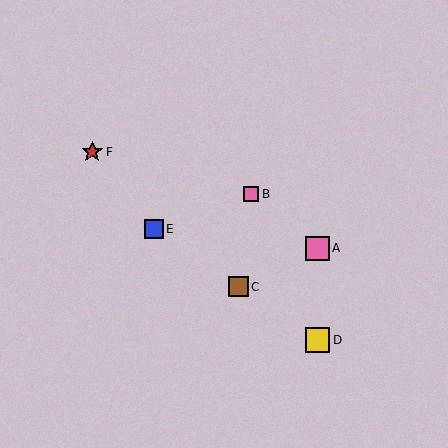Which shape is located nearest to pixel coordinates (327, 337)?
The yellow square (labeled D) at (318, 340) is nearest to that location.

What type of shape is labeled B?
Shape B is a pink square.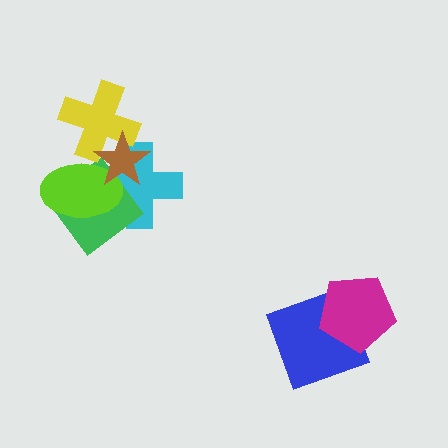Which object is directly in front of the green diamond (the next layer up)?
The lime ellipse is directly in front of the green diamond.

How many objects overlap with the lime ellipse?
4 objects overlap with the lime ellipse.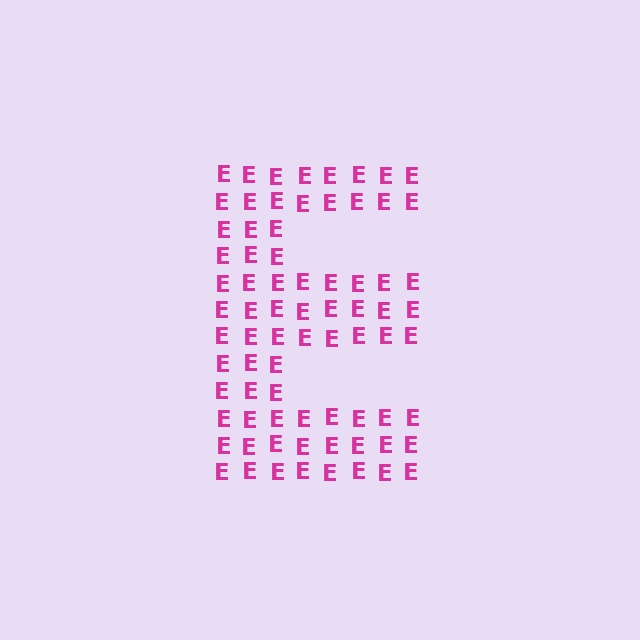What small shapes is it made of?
It is made of small letter E's.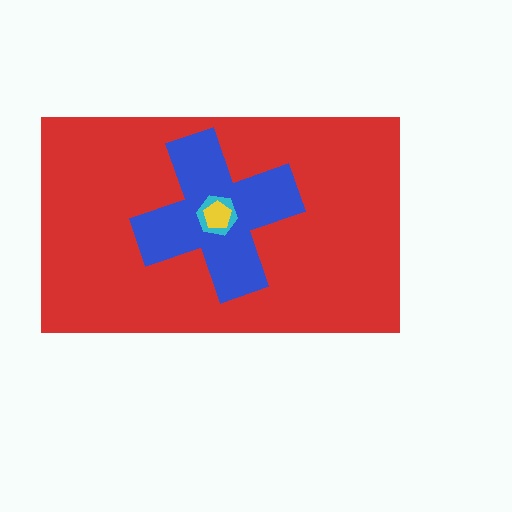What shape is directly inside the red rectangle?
The blue cross.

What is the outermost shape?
The red rectangle.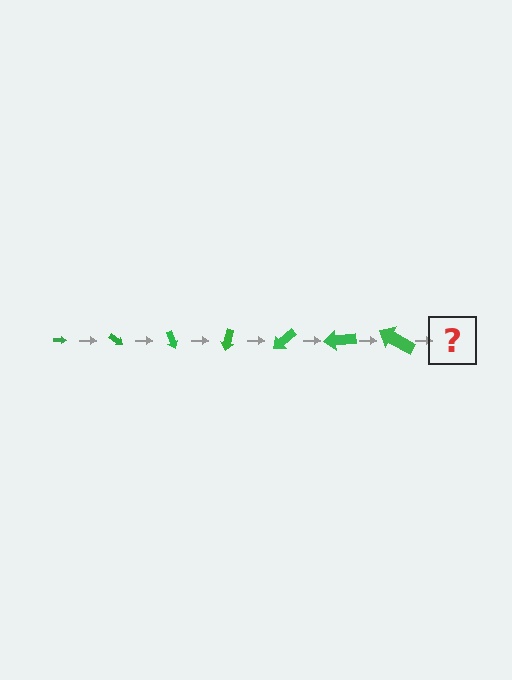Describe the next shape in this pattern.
It should be an arrow, larger than the previous one and rotated 245 degrees from the start.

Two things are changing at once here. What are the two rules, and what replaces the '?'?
The two rules are that the arrow grows larger each step and it rotates 35 degrees each step. The '?' should be an arrow, larger than the previous one and rotated 245 degrees from the start.